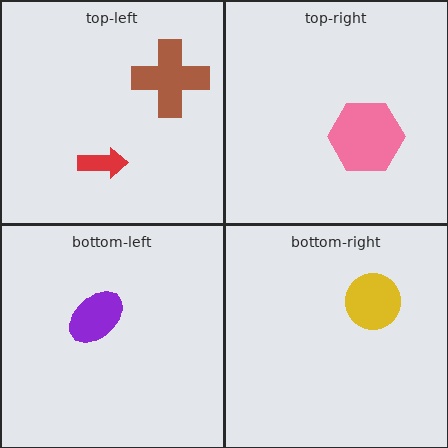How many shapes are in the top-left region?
2.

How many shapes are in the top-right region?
1.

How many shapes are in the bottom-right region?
1.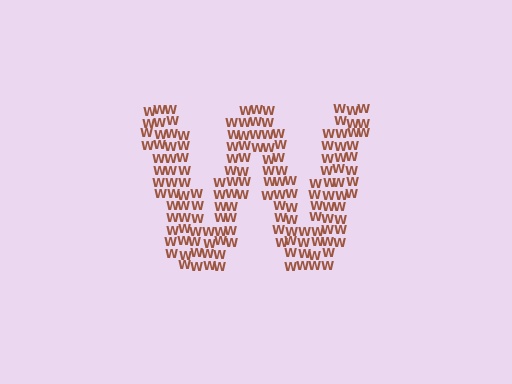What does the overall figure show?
The overall figure shows the letter W.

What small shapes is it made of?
It is made of small letter W's.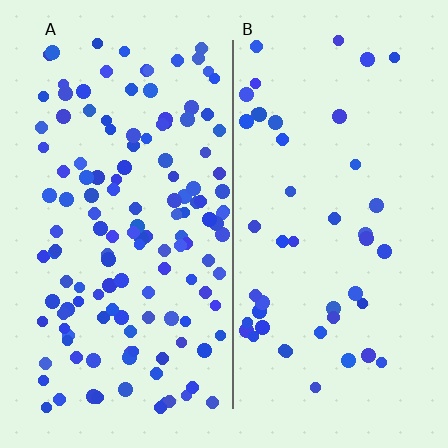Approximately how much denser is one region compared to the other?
Approximately 3.0× — region A over region B.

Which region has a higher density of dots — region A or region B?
A (the left).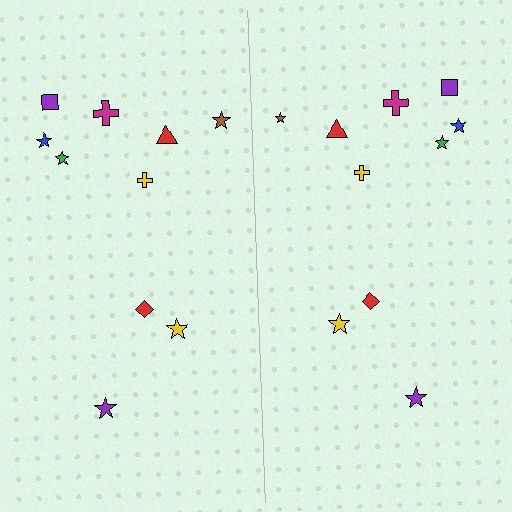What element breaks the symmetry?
The brown star on the right side has a different size than its mirror counterpart.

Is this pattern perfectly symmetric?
No, the pattern is not perfectly symmetric. The brown star on the right side has a different size than its mirror counterpart.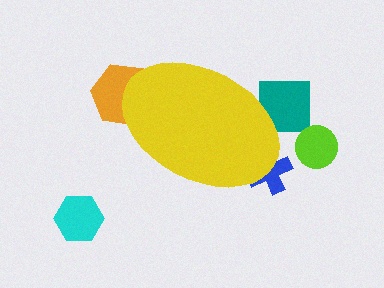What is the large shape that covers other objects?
A yellow ellipse.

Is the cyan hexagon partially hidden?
No, the cyan hexagon is fully visible.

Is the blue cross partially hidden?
Yes, the blue cross is partially hidden behind the yellow ellipse.